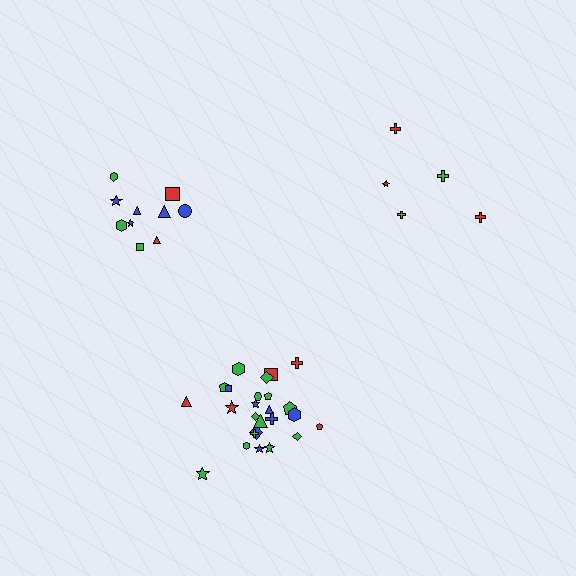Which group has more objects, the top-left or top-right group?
The top-left group.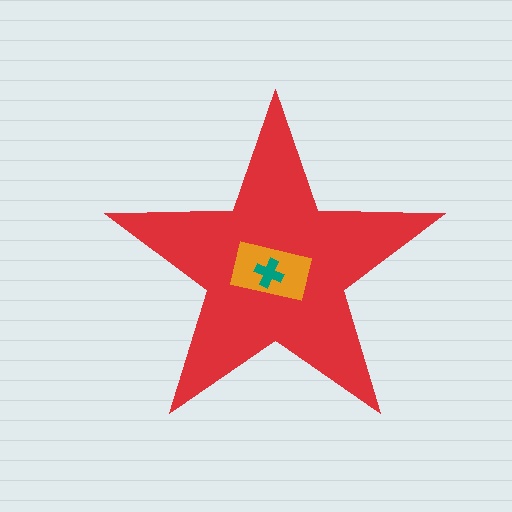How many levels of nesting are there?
3.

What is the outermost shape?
The red star.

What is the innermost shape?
The teal cross.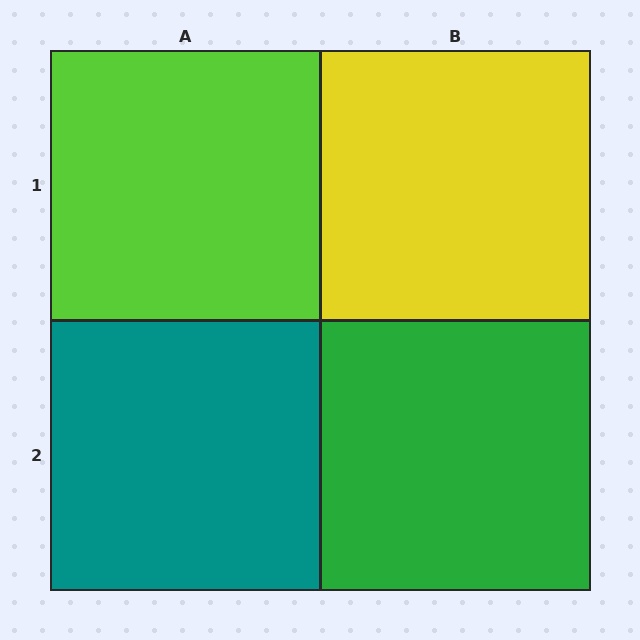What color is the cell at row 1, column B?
Yellow.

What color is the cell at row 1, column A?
Lime.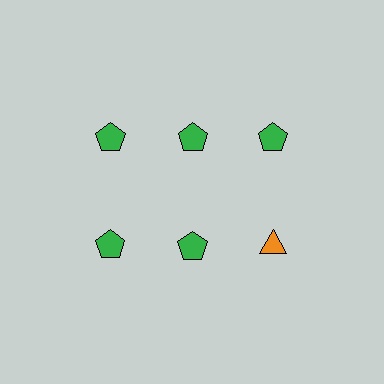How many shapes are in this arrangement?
There are 6 shapes arranged in a grid pattern.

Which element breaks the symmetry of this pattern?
The orange triangle in the second row, center column breaks the symmetry. All other shapes are green pentagons.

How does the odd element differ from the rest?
It differs in both color (orange instead of green) and shape (triangle instead of pentagon).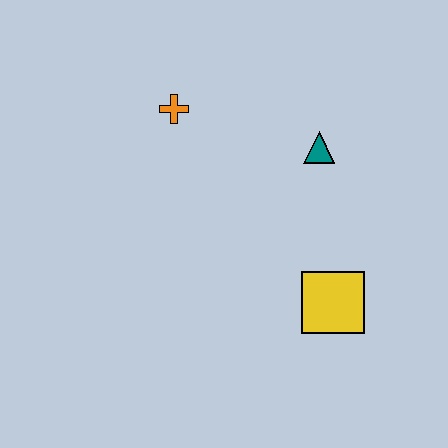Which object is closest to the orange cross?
The teal triangle is closest to the orange cross.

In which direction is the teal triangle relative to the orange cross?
The teal triangle is to the right of the orange cross.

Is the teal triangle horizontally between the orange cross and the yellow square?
Yes